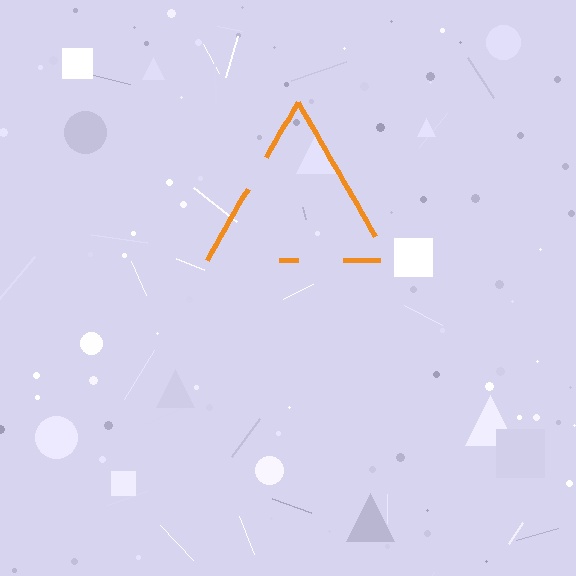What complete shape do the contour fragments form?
The contour fragments form a triangle.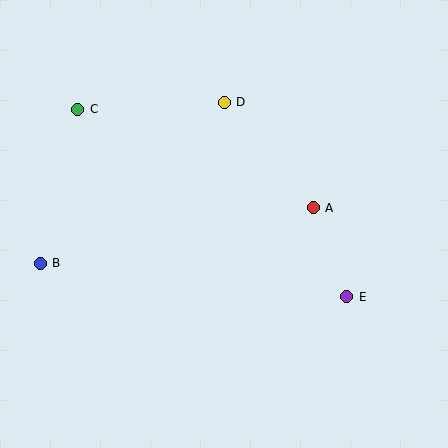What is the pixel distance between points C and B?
The distance between C and B is 158 pixels.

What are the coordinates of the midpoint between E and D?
The midpoint between E and D is at (286, 200).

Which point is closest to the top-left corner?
Point C is closest to the top-left corner.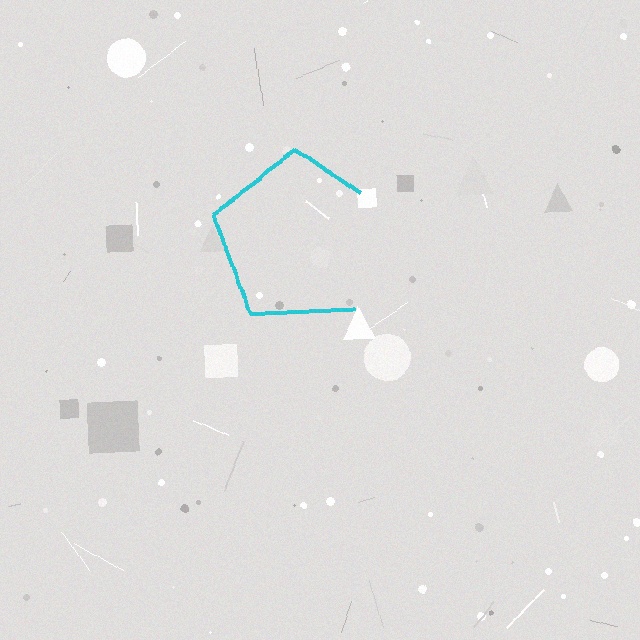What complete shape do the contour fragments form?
The contour fragments form a pentagon.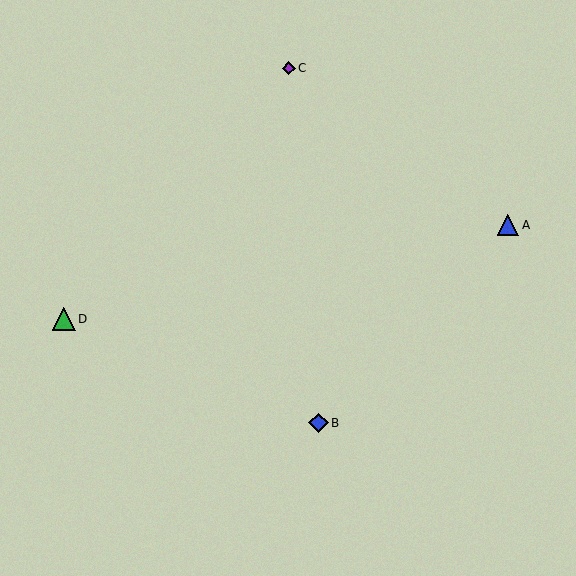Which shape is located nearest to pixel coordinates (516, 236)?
The blue triangle (labeled A) at (508, 225) is nearest to that location.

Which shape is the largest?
The green triangle (labeled D) is the largest.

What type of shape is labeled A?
Shape A is a blue triangle.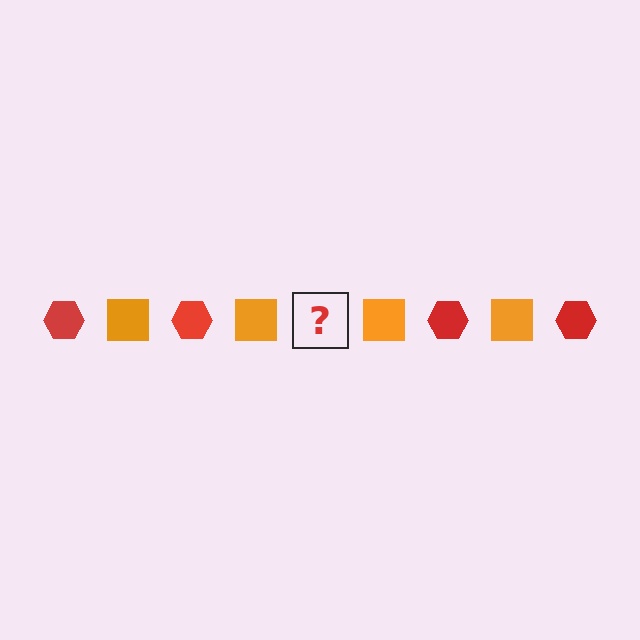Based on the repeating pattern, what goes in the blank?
The blank should be a red hexagon.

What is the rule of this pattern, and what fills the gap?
The rule is that the pattern alternates between red hexagon and orange square. The gap should be filled with a red hexagon.